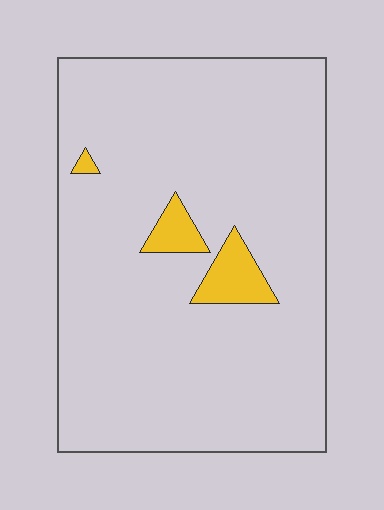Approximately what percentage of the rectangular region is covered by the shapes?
Approximately 5%.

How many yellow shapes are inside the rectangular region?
3.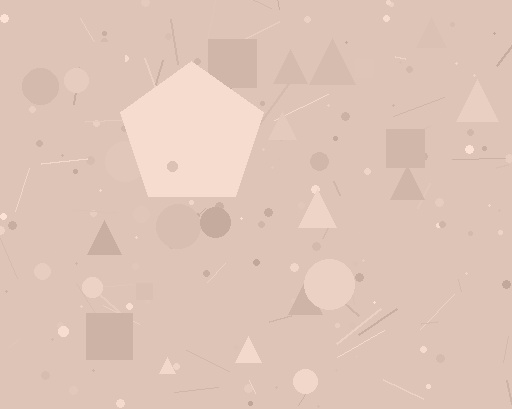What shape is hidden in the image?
A pentagon is hidden in the image.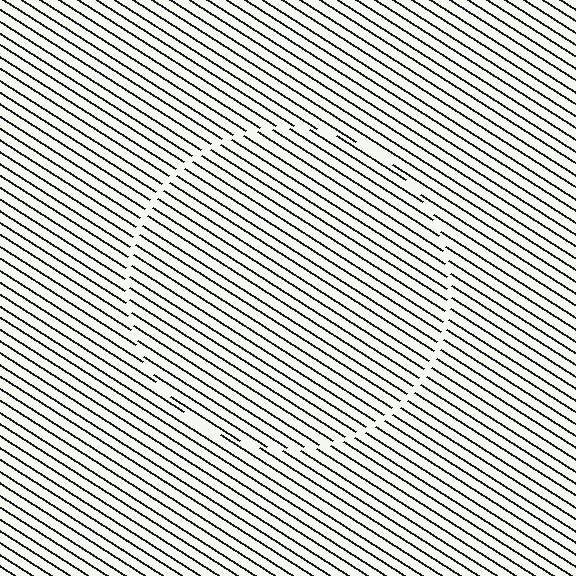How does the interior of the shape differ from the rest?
The interior of the shape contains the same grating, shifted by half a period — the contour is defined by the phase discontinuity where line-ends from the inner and outer gratings abut.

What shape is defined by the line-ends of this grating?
An illusory circle. The interior of the shape contains the same grating, shifted by half a period — the contour is defined by the phase discontinuity where line-ends from the inner and outer gratings abut.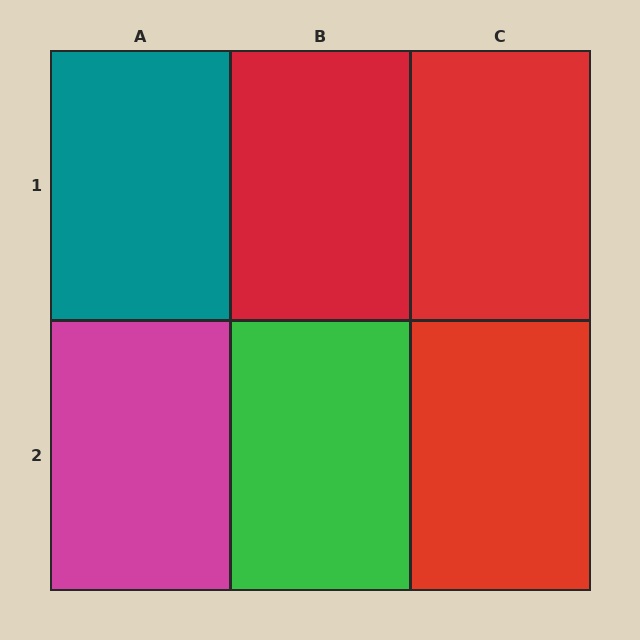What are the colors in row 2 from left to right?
Magenta, green, red.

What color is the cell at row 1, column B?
Red.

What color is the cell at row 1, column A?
Teal.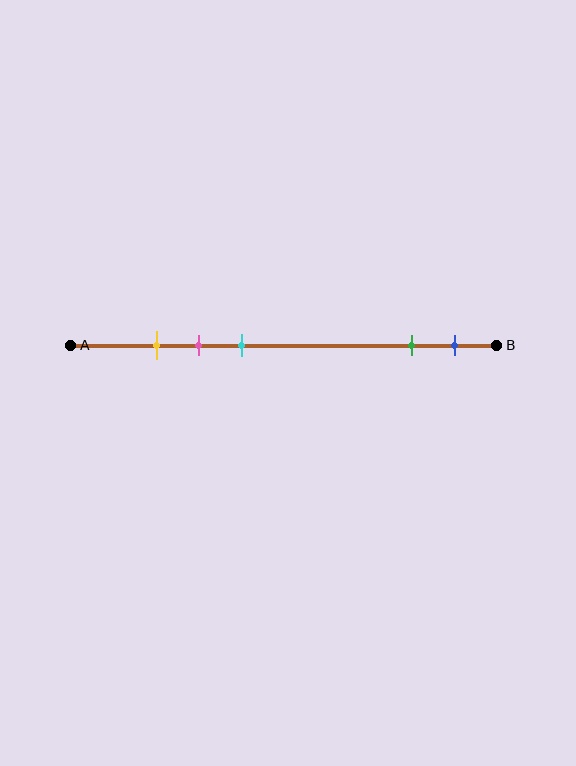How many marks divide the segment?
There are 5 marks dividing the segment.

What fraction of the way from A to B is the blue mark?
The blue mark is approximately 90% (0.9) of the way from A to B.